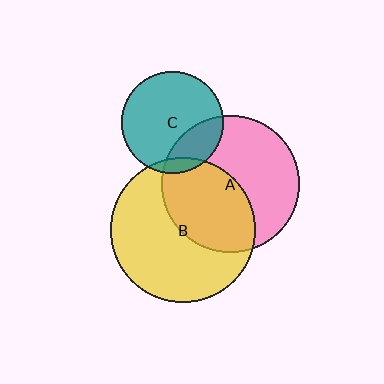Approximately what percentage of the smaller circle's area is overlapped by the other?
Approximately 10%.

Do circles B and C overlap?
Yes.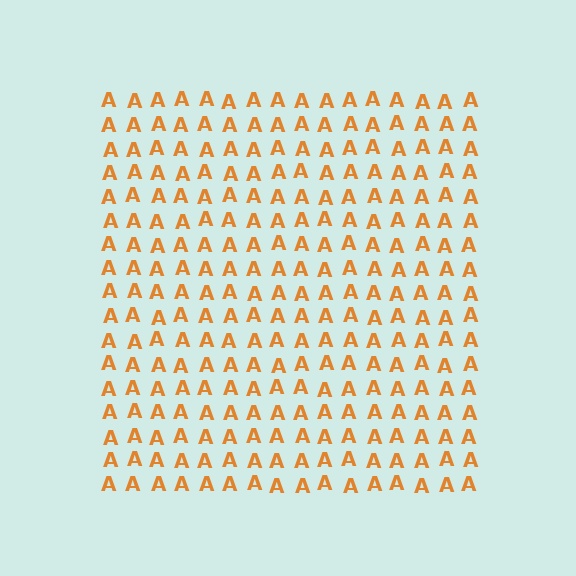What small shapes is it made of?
It is made of small letter A's.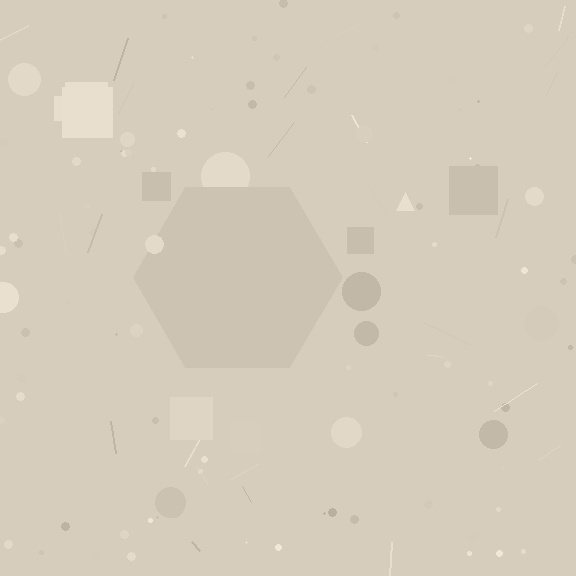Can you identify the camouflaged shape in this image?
The camouflaged shape is a hexagon.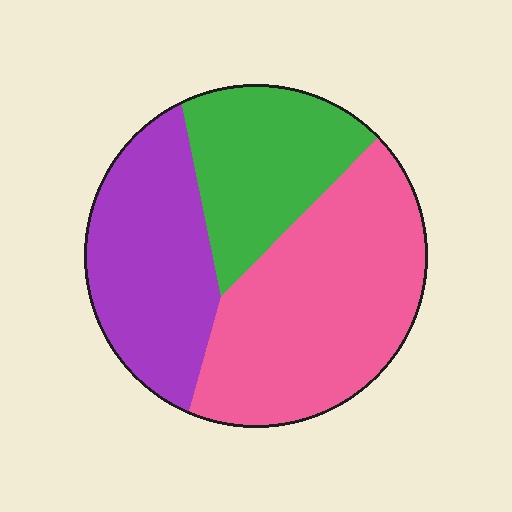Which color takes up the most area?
Pink, at roughly 45%.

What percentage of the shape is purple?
Purple covers roughly 30% of the shape.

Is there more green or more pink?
Pink.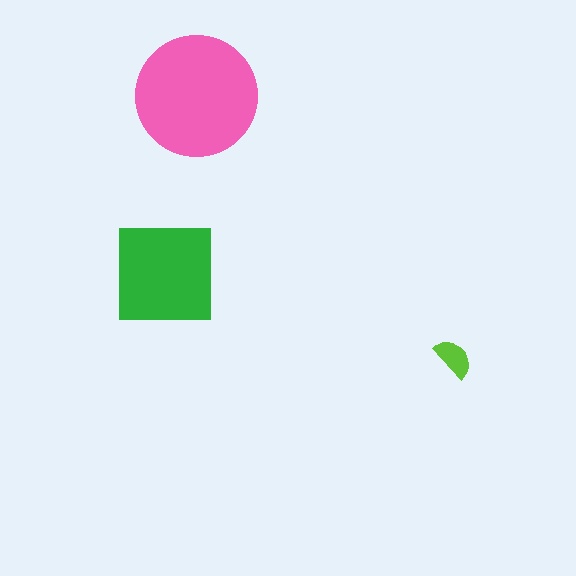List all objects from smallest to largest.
The lime semicircle, the green square, the pink circle.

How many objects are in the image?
There are 3 objects in the image.